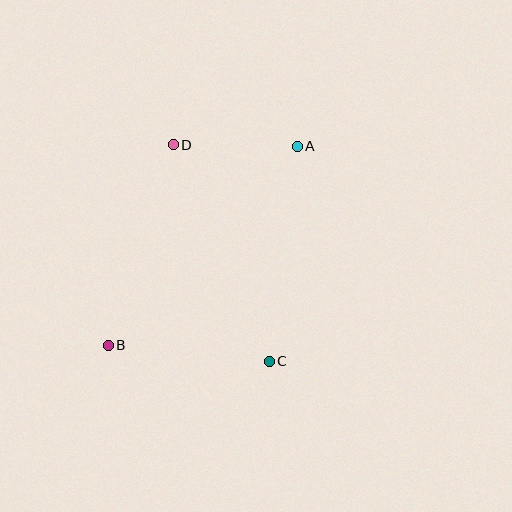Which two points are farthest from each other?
Points A and B are farthest from each other.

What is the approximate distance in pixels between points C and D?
The distance between C and D is approximately 237 pixels.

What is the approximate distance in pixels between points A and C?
The distance between A and C is approximately 217 pixels.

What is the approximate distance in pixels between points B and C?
The distance between B and C is approximately 162 pixels.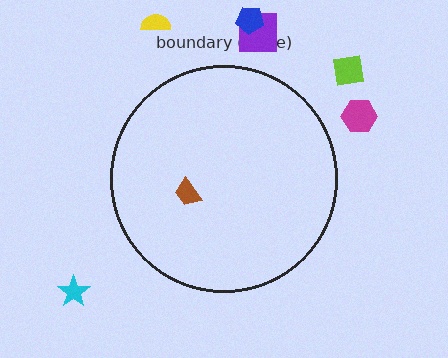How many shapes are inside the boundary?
1 inside, 6 outside.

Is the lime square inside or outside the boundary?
Outside.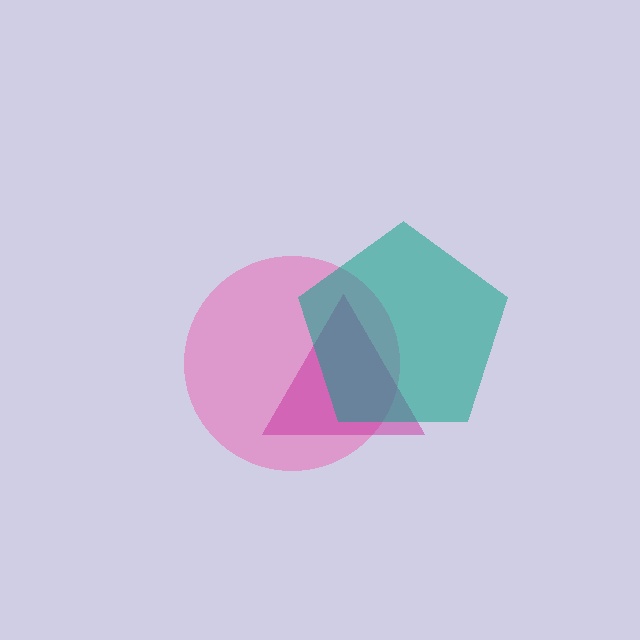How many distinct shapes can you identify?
There are 3 distinct shapes: a pink circle, a magenta triangle, a teal pentagon.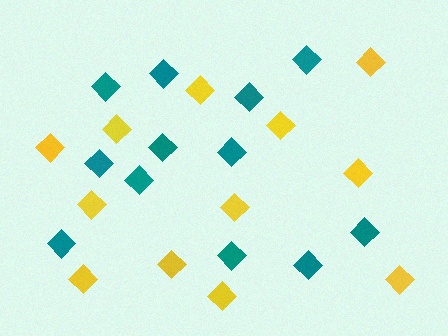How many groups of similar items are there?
There are 2 groups: one group of teal diamonds (12) and one group of yellow diamonds (12).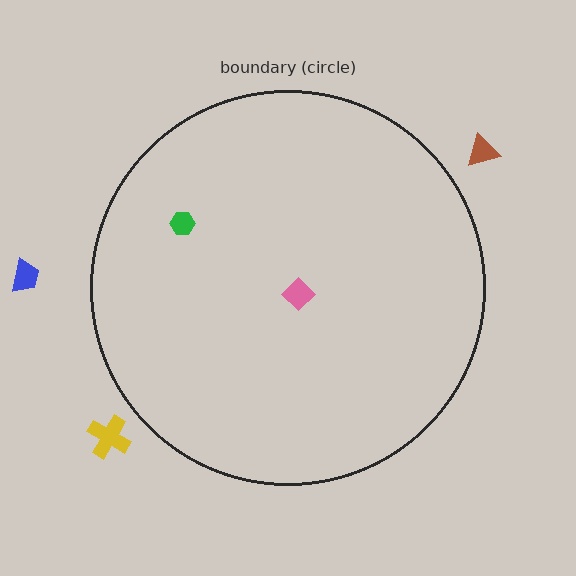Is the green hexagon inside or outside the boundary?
Inside.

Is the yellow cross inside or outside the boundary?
Outside.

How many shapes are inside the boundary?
2 inside, 3 outside.